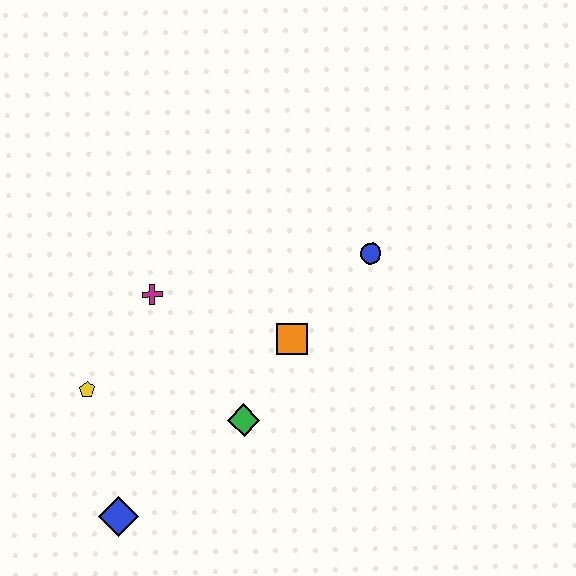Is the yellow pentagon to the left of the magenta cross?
Yes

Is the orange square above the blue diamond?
Yes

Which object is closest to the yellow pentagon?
The magenta cross is closest to the yellow pentagon.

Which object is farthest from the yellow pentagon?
The blue circle is farthest from the yellow pentagon.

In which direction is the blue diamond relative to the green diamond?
The blue diamond is to the left of the green diamond.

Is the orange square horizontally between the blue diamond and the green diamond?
No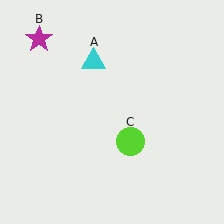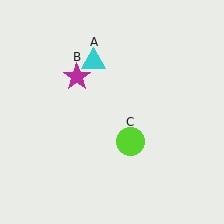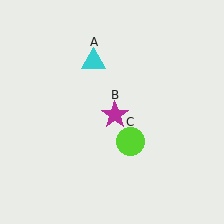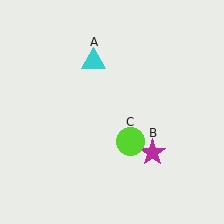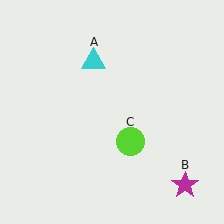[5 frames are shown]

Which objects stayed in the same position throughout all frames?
Cyan triangle (object A) and lime circle (object C) remained stationary.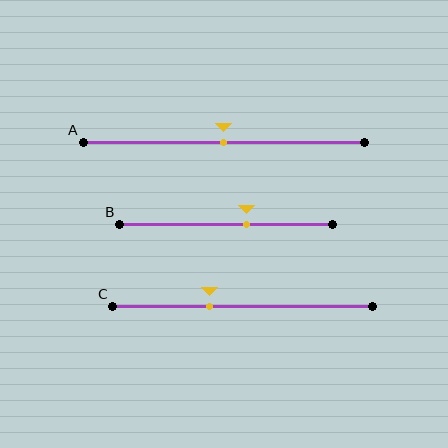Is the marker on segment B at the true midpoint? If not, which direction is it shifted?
No, the marker on segment B is shifted to the right by about 9% of the segment length.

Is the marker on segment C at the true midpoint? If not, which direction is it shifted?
No, the marker on segment C is shifted to the left by about 13% of the segment length.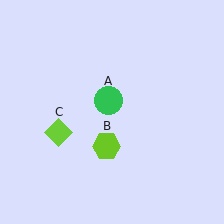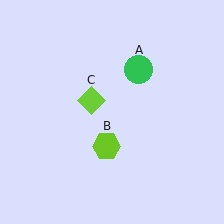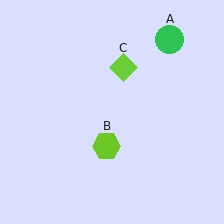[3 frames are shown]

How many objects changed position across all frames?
2 objects changed position: green circle (object A), lime diamond (object C).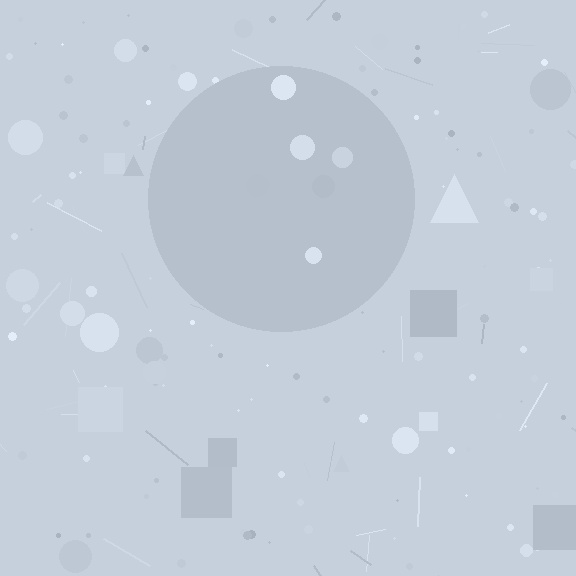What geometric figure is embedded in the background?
A circle is embedded in the background.